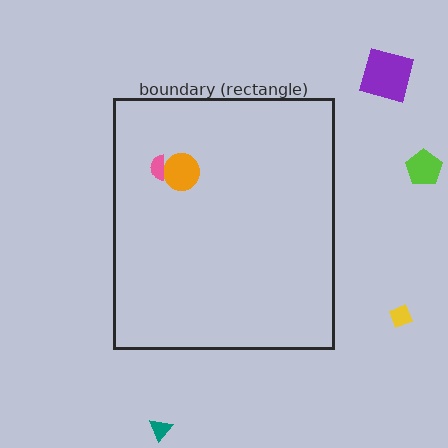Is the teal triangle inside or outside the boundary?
Outside.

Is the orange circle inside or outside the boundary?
Inside.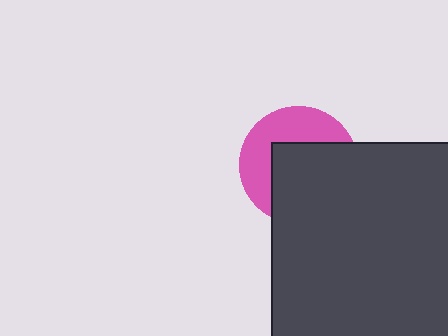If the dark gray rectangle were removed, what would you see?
You would see the complete pink circle.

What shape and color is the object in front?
The object in front is a dark gray rectangle.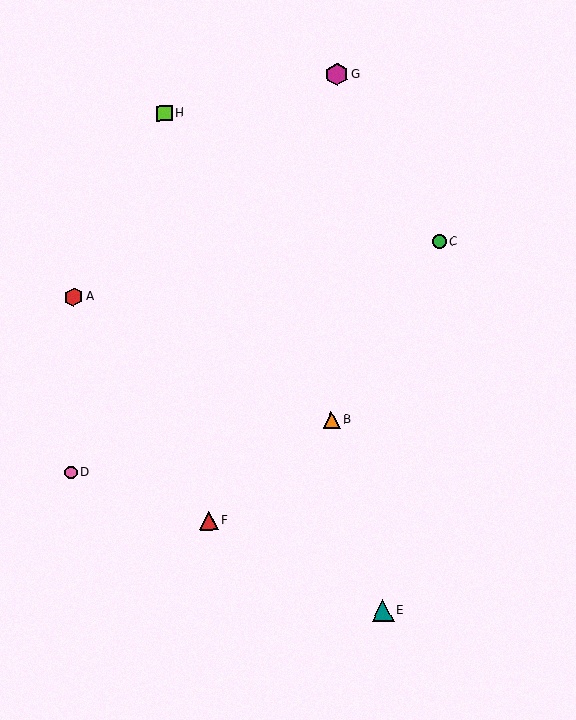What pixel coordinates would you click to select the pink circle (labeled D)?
Click at (71, 472) to select the pink circle D.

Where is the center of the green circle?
The center of the green circle is at (439, 242).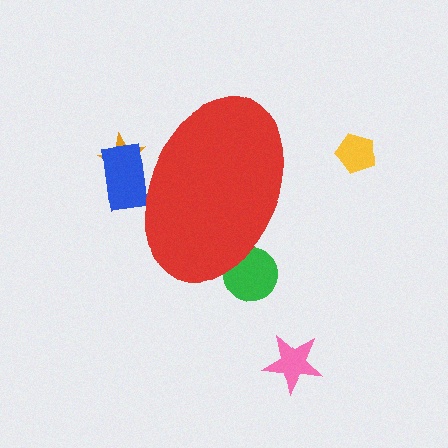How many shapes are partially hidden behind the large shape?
3 shapes are partially hidden.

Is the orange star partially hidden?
Yes, the orange star is partially hidden behind the red ellipse.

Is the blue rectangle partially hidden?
Yes, the blue rectangle is partially hidden behind the red ellipse.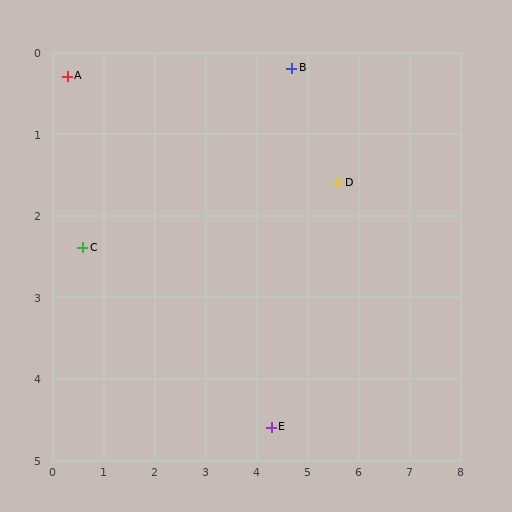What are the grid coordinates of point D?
Point D is at approximately (5.6, 1.6).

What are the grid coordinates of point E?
Point E is at approximately (4.3, 4.6).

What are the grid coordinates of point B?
Point B is at approximately (4.7, 0.2).